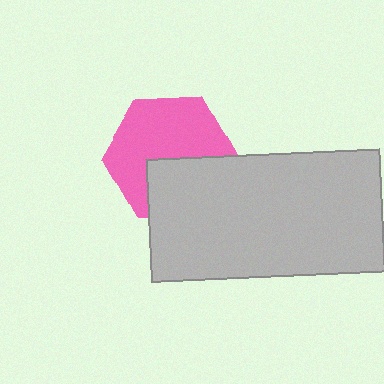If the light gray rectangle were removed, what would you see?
You would see the complete pink hexagon.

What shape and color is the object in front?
The object in front is a light gray rectangle.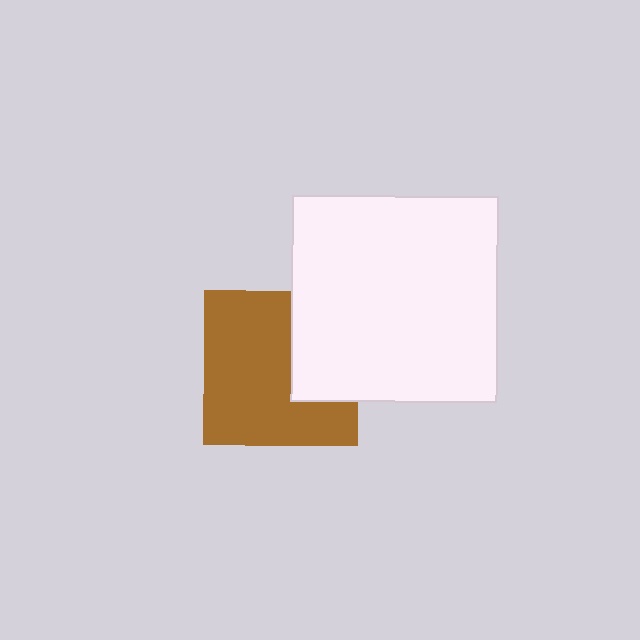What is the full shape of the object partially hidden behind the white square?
The partially hidden object is a brown square.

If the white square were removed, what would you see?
You would see the complete brown square.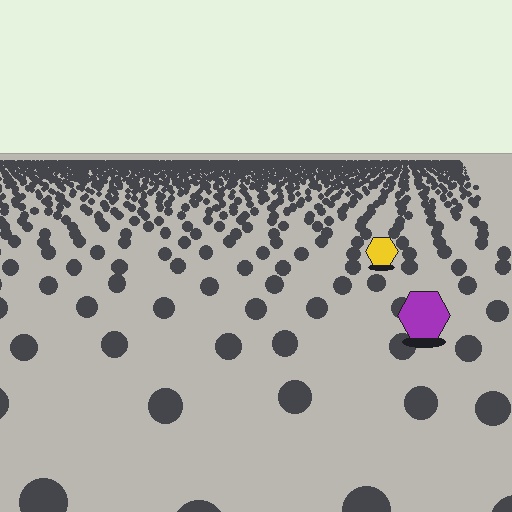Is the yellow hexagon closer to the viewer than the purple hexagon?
No. The purple hexagon is closer — you can tell from the texture gradient: the ground texture is coarser near it.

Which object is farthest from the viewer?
The yellow hexagon is farthest from the viewer. It appears smaller and the ground texture around it is denser.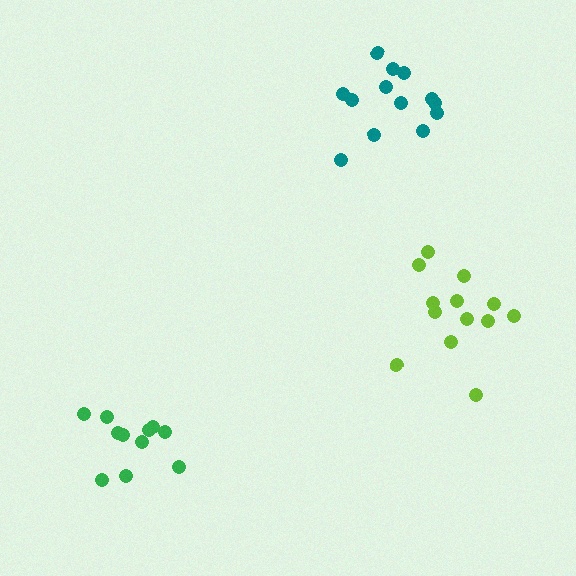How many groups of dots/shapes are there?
There are 3 groups.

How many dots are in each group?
Group 1: 13 dots, Group 2: 11 dots, Group 3: 13 dots (37 total).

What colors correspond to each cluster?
The clusters are colored: teal, green, lime.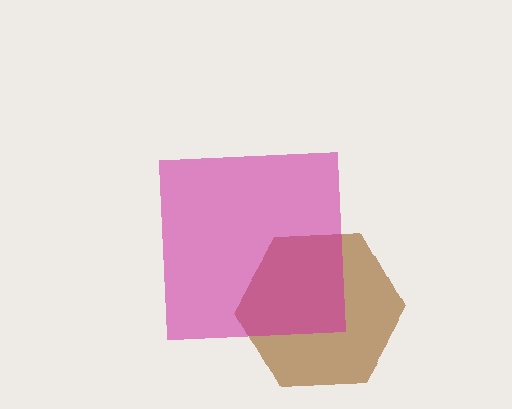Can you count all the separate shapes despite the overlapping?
Yes, there are 2 separate shapes.